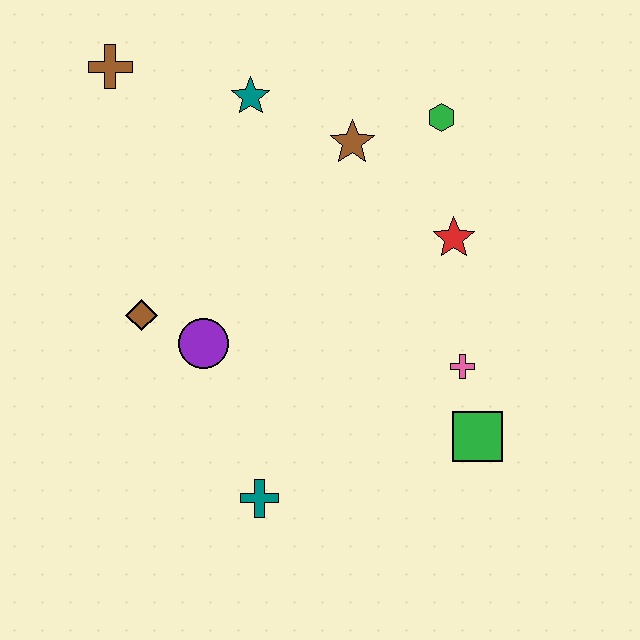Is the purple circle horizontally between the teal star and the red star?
No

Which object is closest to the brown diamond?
The purple circle is closest to the brown diamond.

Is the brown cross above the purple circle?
Yes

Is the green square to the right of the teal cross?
Yes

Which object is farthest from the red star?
The brown cross is farthest from the red star.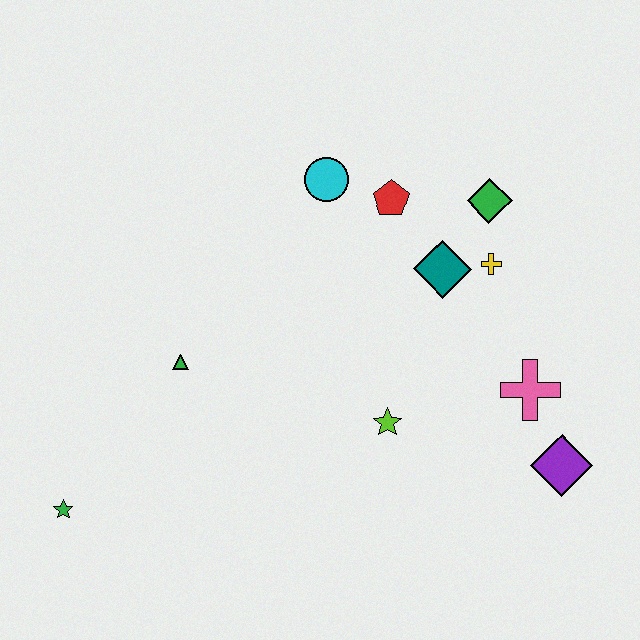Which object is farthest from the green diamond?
The green star is farthest from the green diamond.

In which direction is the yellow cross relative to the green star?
The yellow cross is to the right of the green star.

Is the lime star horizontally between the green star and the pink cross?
Yes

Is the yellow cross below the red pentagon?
Yes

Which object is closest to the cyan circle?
The red pentagon is closest to the cyan circle.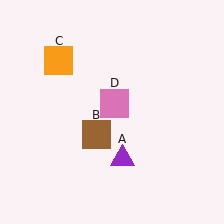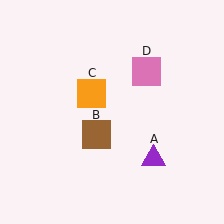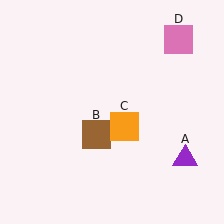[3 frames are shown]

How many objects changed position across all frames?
3 objects changed position: purple triangle (object A), orange square (object C), pink square (object D).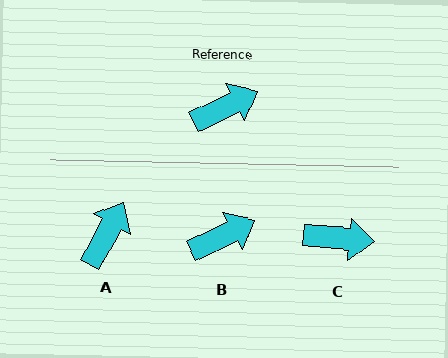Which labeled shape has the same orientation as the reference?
B.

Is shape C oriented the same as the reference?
No, it is off by about 32 degrees.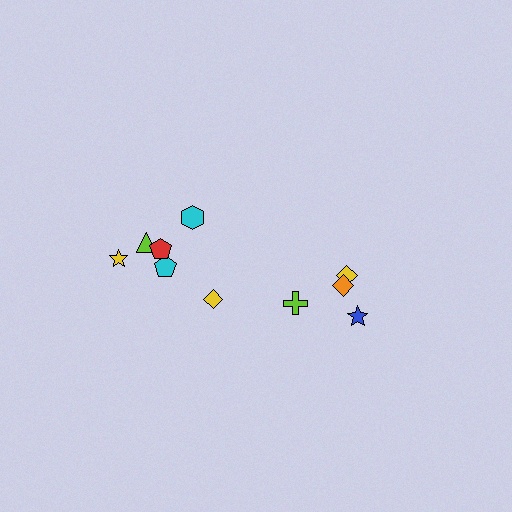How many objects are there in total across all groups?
There are 10 objects.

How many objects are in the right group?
There are 4 objects.